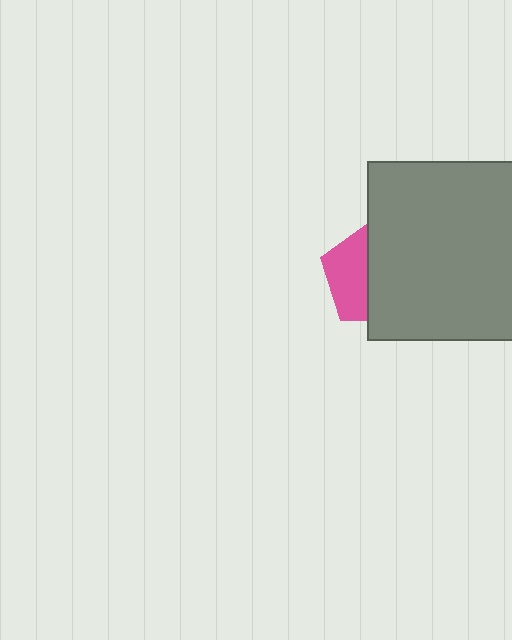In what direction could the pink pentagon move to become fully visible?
The pink pentagon could move left. That would shift it out from behind the gray square entirely.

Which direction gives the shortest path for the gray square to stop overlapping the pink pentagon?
Moving right gives the shortest separation.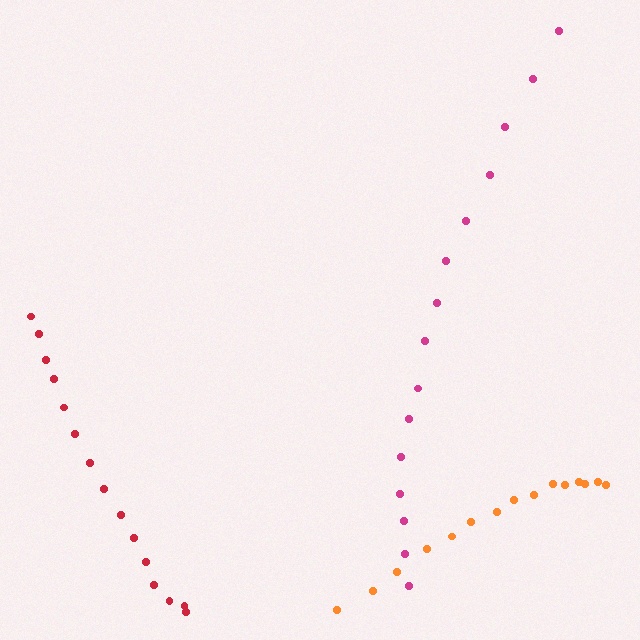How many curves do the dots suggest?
There are 3 distinct paths.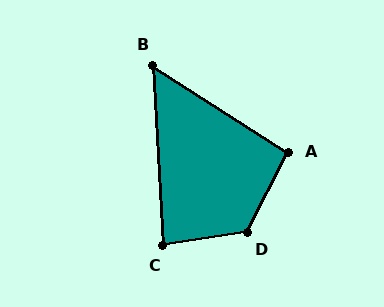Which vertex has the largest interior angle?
D, at approximately 126 degrees.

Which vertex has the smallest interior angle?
B, at approximately 54 degrees.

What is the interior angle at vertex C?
Approximately 84 degrees (acute).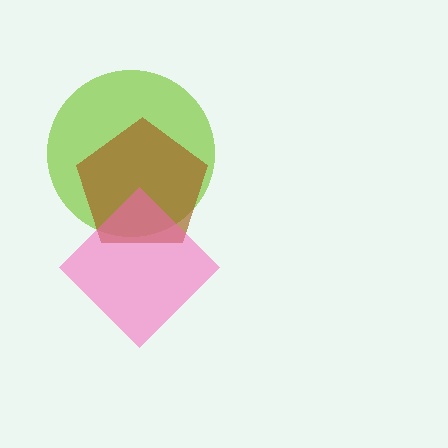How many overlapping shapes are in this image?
There are 3 overlapping shapes in the image.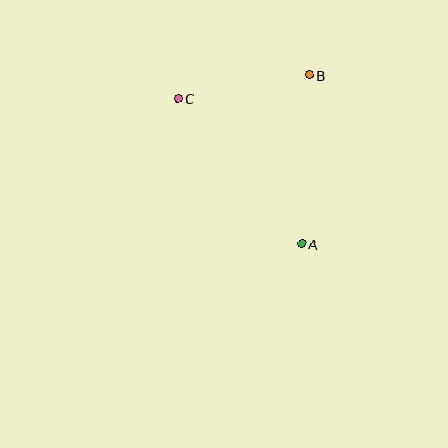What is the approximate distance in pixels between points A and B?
The distance between A and B is approximately 169 pixels.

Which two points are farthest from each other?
Points A and C are farthest from each other.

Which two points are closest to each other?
Points B and C are closest to each other.